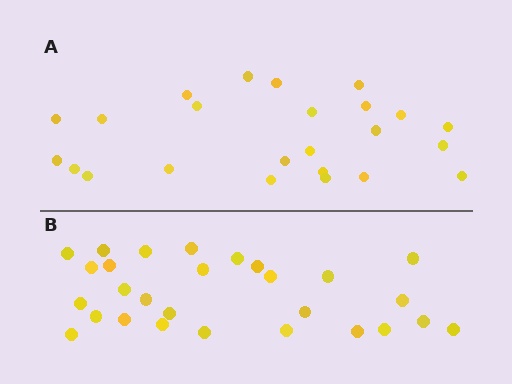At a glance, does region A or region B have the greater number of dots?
Region B (the bottom region) has more dots.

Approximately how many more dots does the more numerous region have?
Region B has about 4 more dots than region A.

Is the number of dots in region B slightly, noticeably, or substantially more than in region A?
Region B has only slightly more — the two regions are fairly close. The ratio is roughly 1.2 to 1.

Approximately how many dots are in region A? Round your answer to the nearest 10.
About 20 dots. (The exact count is 24, which rounds to 20.)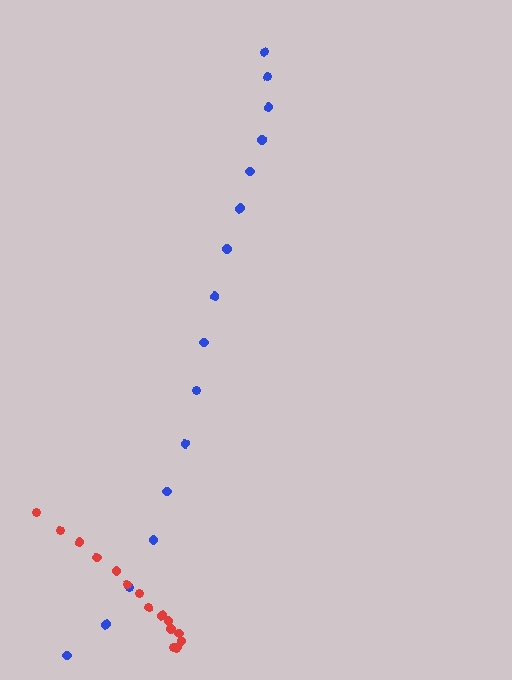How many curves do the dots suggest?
There are 2 distinct paths.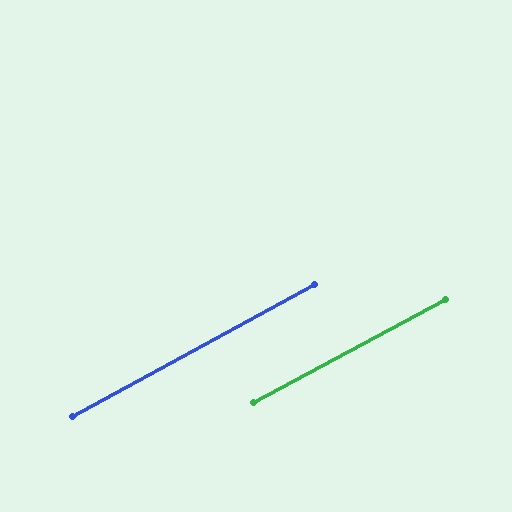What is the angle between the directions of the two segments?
Approximately 0 degrees.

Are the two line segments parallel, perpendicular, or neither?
Parallel — their directions differ by only 0.3°.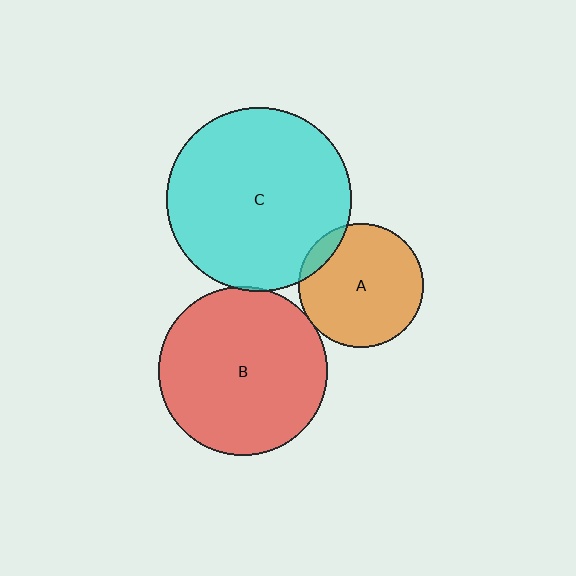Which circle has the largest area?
Circle C (cyan).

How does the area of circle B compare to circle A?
Approximately 1.8 times.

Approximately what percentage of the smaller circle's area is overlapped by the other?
Approximately 10%.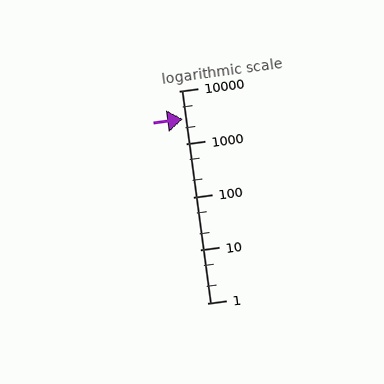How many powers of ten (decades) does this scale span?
The scale spans 4 decades, from 1 to 10000.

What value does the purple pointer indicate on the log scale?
The pointer indicates approximately 2900.